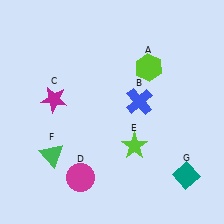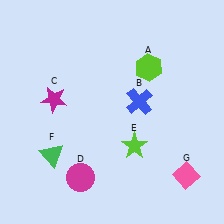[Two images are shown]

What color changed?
The diamond (G) changed from teal in Image 1 to pink in Image 2.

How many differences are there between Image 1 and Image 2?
There is 1 difference between the two images.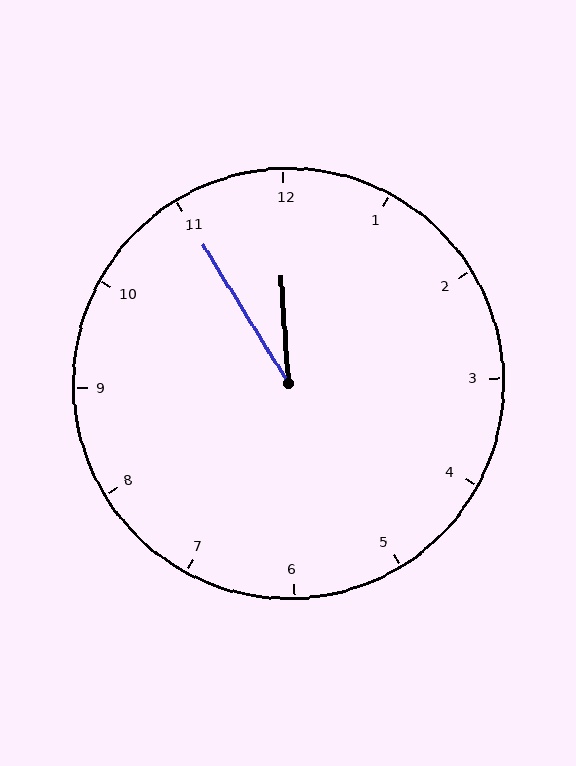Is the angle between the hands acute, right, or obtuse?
It is acute.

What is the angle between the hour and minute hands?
Approximately 28 degrees.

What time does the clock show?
11:55.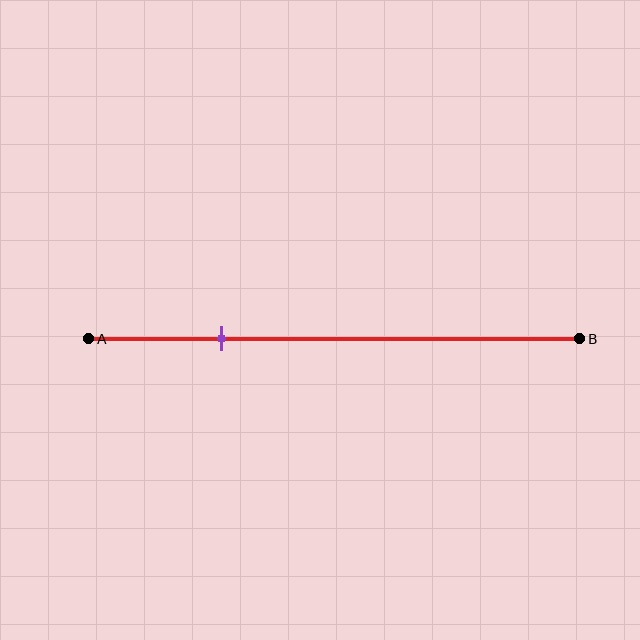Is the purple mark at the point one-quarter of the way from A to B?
Yes, the mark is approximately at the one-quarter point.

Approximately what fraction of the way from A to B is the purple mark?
The purple mark is approximately 25% of the way from A to B.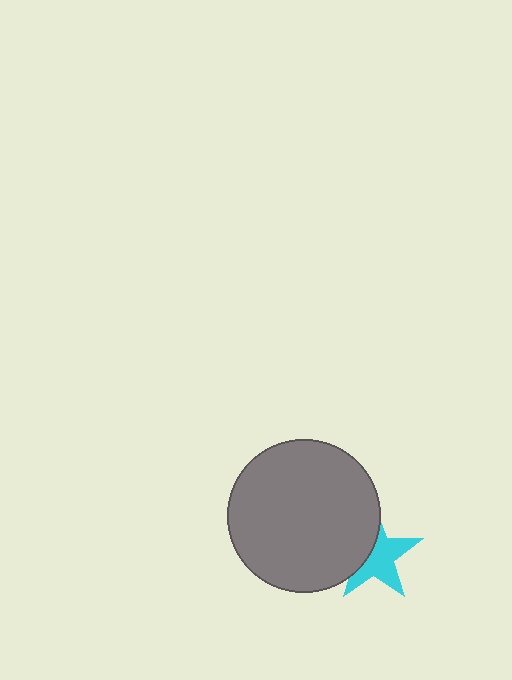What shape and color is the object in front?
The object in front is a gray circle.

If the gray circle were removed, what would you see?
You would see the complete cyan star.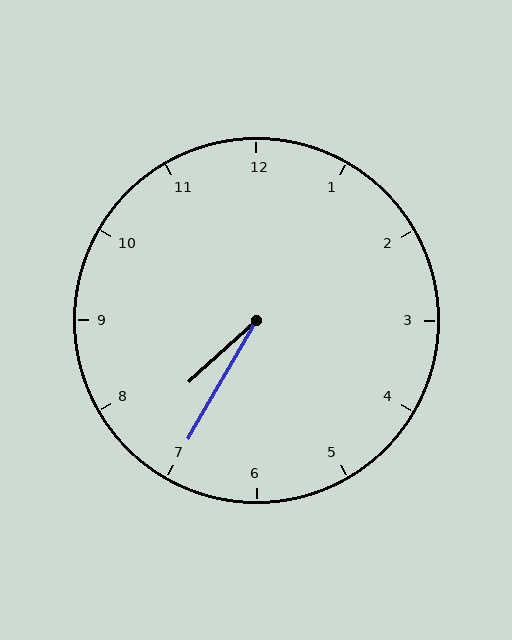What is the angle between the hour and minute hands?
Approximately 18 degrees.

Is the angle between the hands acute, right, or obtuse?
It is acute.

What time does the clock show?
7:35.